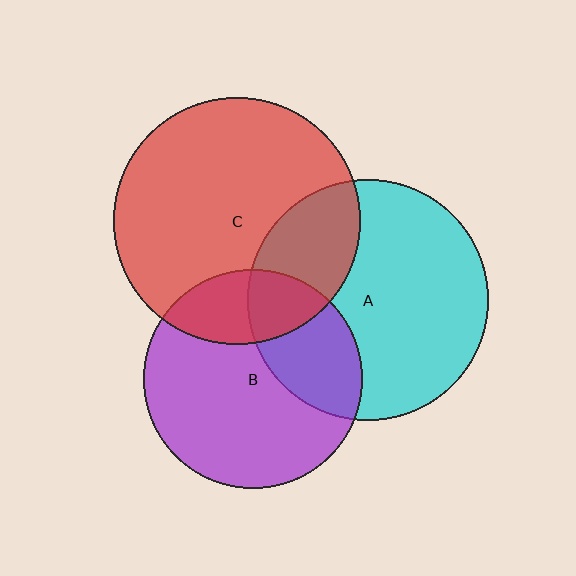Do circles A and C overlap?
Yes.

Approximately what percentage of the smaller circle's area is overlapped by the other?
Approximately 25%.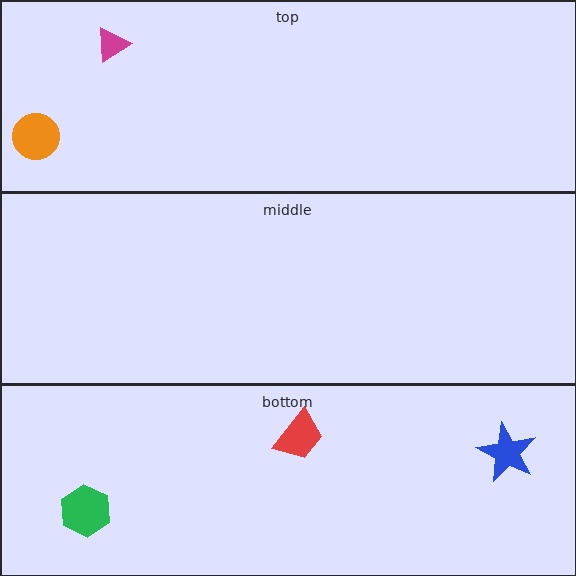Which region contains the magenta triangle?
The top region.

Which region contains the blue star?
The bottom region.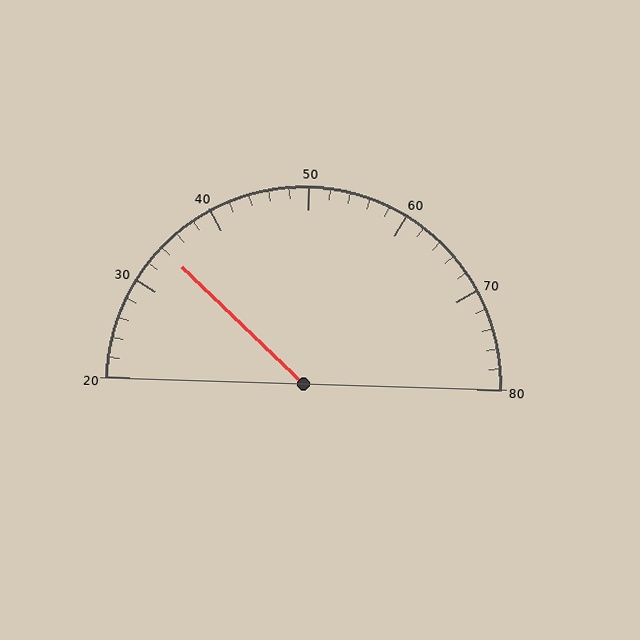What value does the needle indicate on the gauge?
The needle indicates approximately 34.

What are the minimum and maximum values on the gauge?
The gauge ranges from 20 to 80.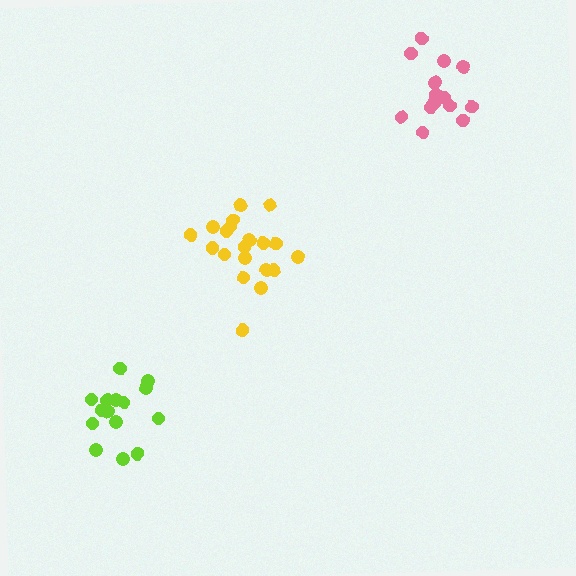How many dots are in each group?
Group 1: 16 dots, Group 2: 20 dots, Group 3: 15 dots (51 total).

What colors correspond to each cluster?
The clusters are colored: pink, yellow, lime.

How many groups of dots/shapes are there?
There are 3 groups.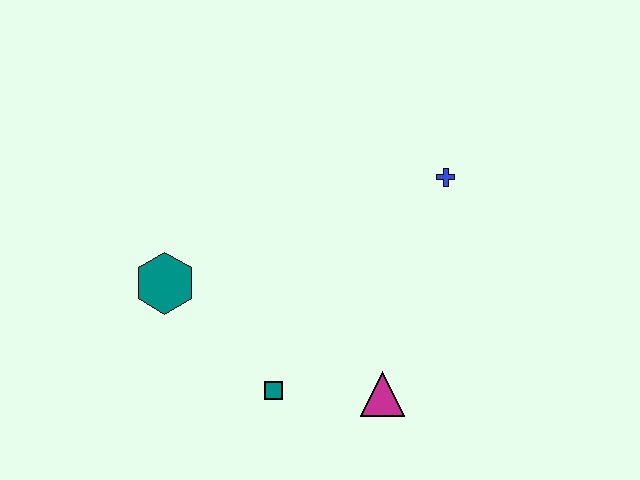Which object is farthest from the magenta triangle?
The teal hexagon is farthest from the magenta triangle.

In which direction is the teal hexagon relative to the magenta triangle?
The teal hexagon is to the left of the magenta triangle.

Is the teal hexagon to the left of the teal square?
Yes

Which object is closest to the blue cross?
The magenta triangle is closest to the blue cross.